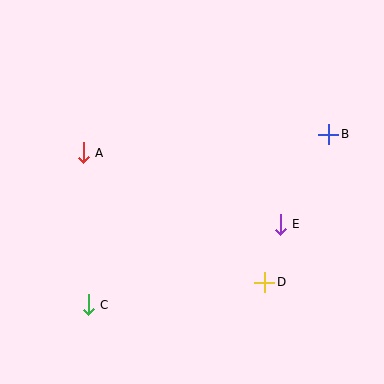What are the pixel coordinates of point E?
Point E is at (280, 224).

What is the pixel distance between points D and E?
The distance between D and E is 60 pixels.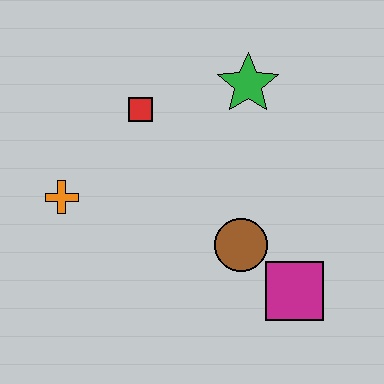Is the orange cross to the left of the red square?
Yes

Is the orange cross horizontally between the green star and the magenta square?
No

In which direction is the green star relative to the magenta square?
The green star is above the magenta square.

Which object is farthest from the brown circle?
The orange cross is farthest from the brown circle.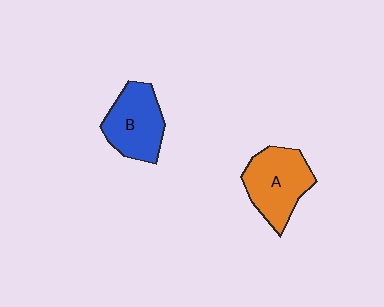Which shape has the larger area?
Shape A (orange).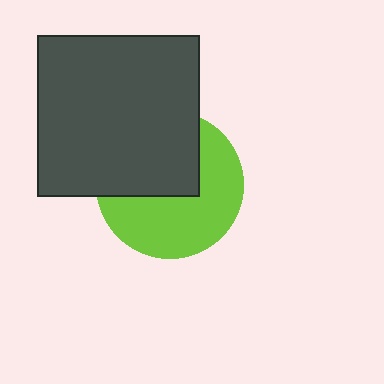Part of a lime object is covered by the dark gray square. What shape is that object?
It is a circle.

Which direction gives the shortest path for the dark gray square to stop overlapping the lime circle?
Moving up gives the shortest separation.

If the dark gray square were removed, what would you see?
You would see the complete lime circle.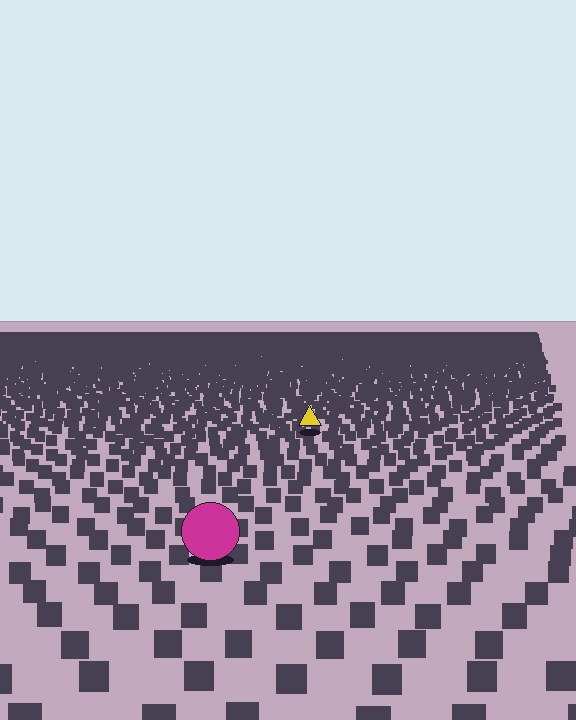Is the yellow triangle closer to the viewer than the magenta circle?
No. The magenta circle is closer — you can tell from the texture gradient: the ground texture is coarser near it.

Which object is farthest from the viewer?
The yellow triangle is farthest from the viewer. It appears smaller and the ground texture around it is denser.